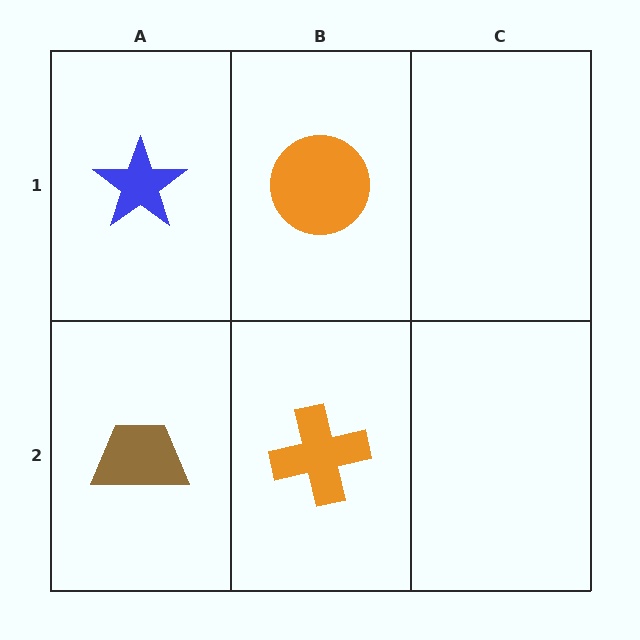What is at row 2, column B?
An orange cross.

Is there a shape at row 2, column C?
No, that cell is empty.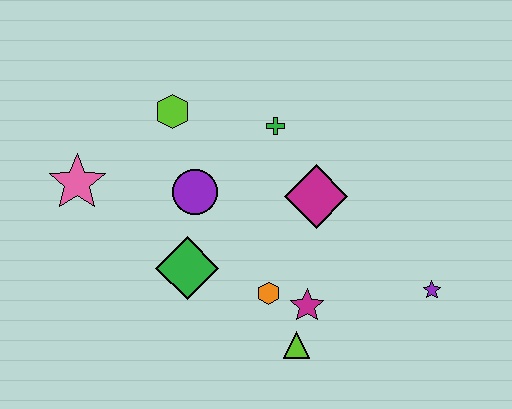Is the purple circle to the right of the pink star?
Yes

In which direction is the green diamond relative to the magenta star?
The green diamond is to the left of the magenta star.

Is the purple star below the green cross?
Yes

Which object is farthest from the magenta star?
The pink star is farthest from the magenta star.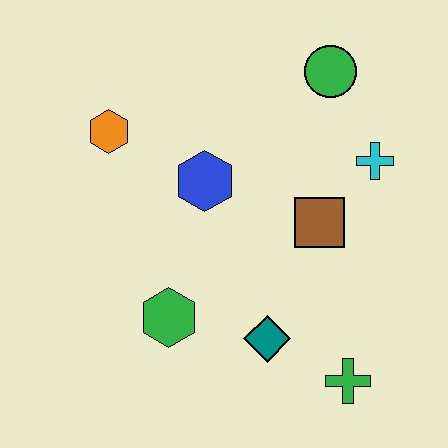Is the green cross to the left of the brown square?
No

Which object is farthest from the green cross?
The orange hexagon is farthest from the green cross.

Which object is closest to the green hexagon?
The teal diamond is closest to the green hexagon.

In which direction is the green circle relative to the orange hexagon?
The green circle is to the right of the orange hexagon.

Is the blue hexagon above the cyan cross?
No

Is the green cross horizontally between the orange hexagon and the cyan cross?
Yes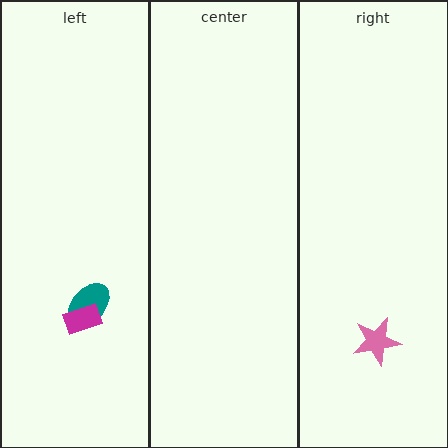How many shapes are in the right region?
1.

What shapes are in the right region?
The pink star.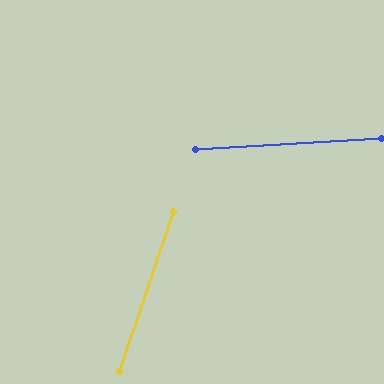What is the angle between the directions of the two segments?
Approximately 68 degrees.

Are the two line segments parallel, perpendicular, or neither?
Neither parallel nor perpendicular — they differ by about 68°.